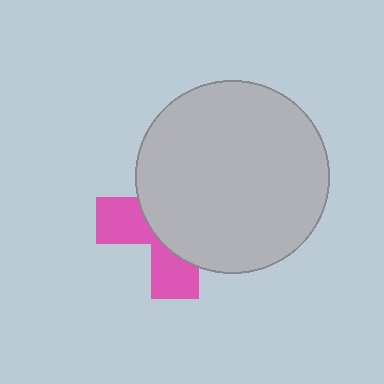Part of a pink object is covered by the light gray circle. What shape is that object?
It is a cross.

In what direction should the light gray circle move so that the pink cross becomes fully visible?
The light gray circle should move toward the upper-right. That is the shortest direction to clear the overlap and leave the pink cross fully visible.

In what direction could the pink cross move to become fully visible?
The pink cross could move toward the lower-left. That would shift it out from behind the light gray circle entirely.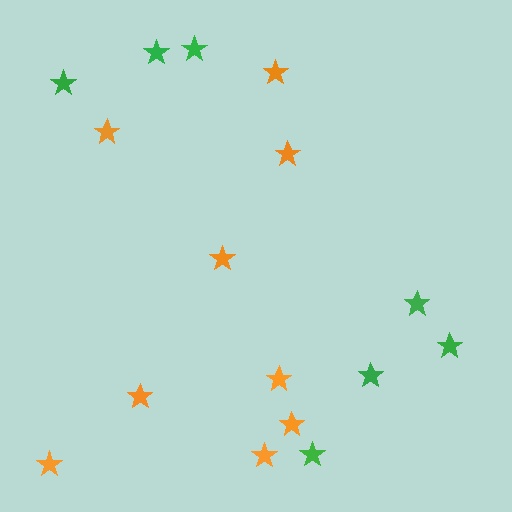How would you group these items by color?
There are 2 groups: one group of orange stars (9) and one group of green stars (7).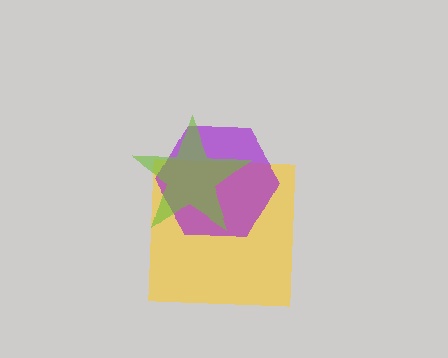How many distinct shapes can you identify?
There are 3 distinct shapes: a yellow square, a purple hexagon, a lime star.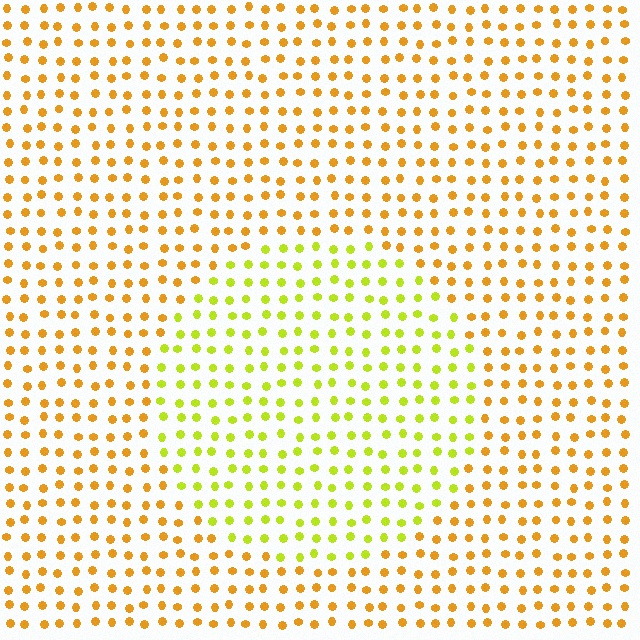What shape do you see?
I see a circle.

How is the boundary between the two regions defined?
The boundary is defined purely by a slight shift in hue (about 38 degrees). Spacing, size, and orientation are identical on both sides.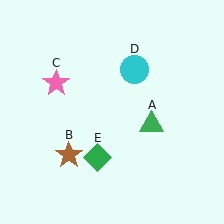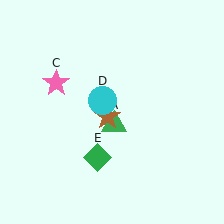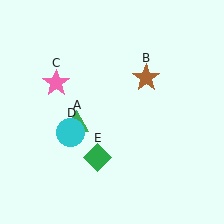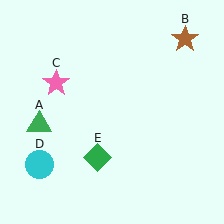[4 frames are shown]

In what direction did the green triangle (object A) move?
The green triangle (object A) moved left.